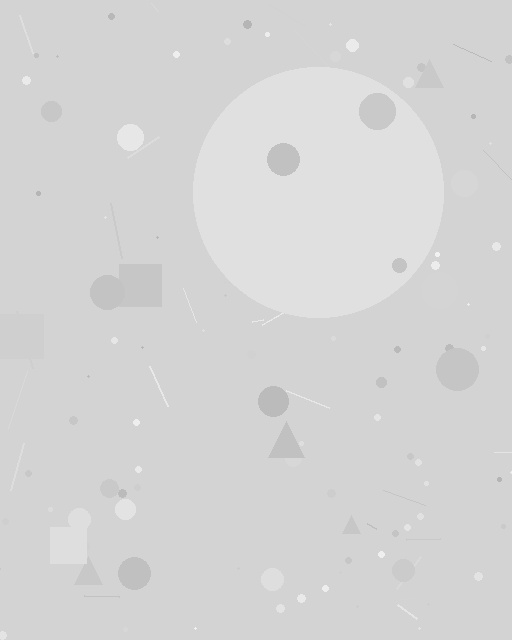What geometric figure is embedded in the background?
A circle is embedded in the background.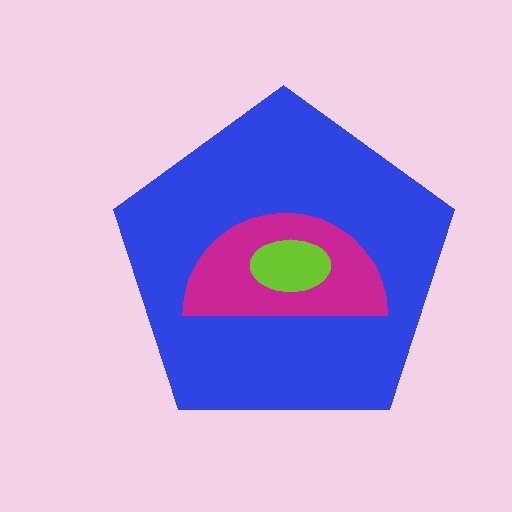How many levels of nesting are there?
3.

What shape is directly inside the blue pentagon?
The magenta semicircle.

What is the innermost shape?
The lime ellipse.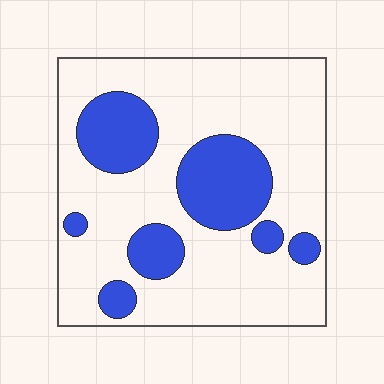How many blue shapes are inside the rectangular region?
7.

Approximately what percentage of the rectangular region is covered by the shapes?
Approximately 25%.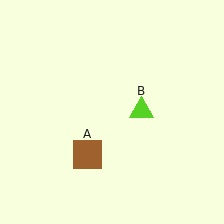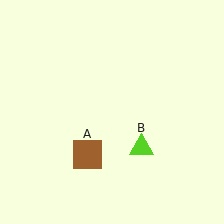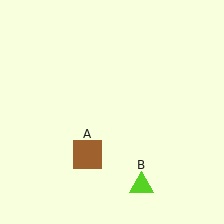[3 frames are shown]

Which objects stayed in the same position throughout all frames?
Brown square (object A) remained stationary.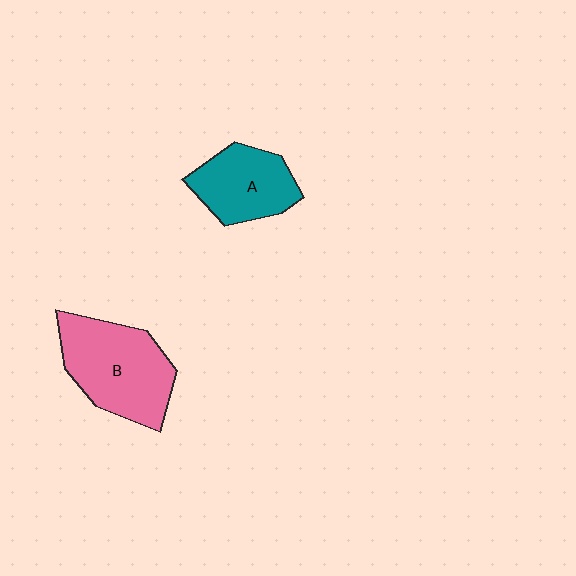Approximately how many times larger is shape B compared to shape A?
Approximately 1.4 times.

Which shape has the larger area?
Shape B (pink).